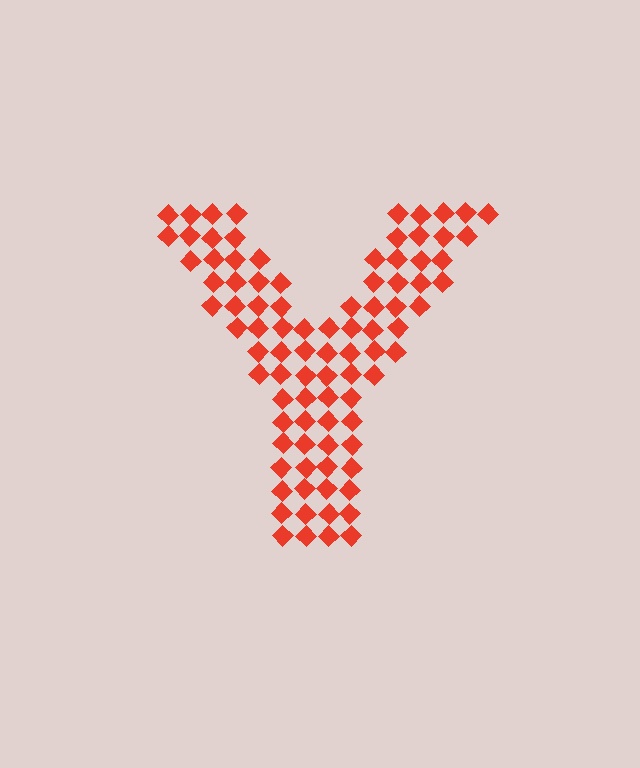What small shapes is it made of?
It is made of small diamonds.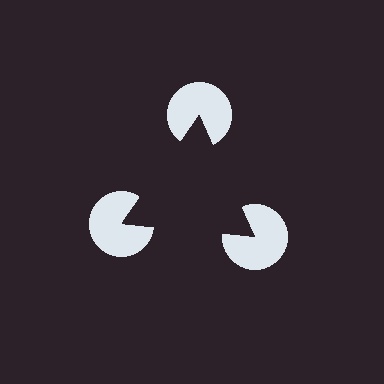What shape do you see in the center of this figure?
An illusory triangle — its edges are inferred from the aligned wedge cuts in the pac-man discs, not physically drawn.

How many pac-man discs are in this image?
There are 3 — one at each vertex of the illusory triangle.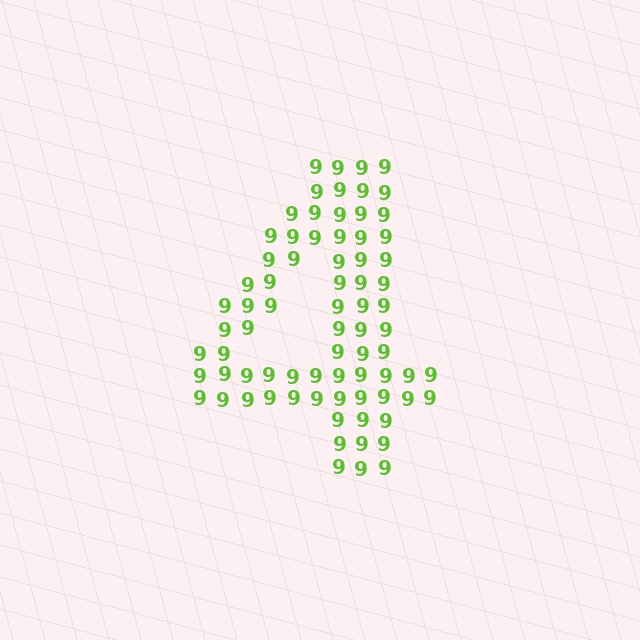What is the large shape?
The large shape is the digit 4.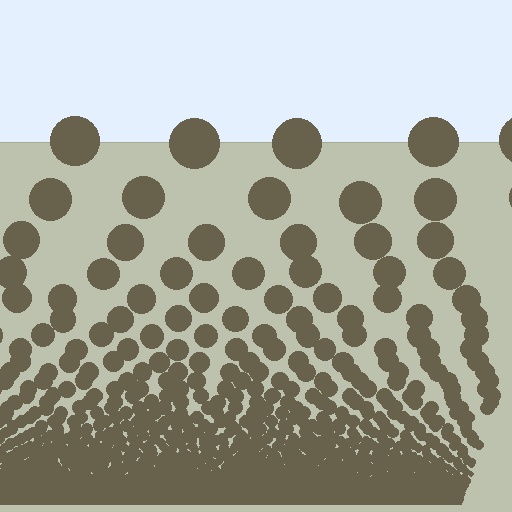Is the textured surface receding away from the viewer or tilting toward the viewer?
The surface appears to tilt toward the viewer. Texture elements get larger and sparser toward the top.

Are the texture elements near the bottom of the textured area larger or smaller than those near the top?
Smaller. The gradient is inverted — elements near the bottom are smaller and denser.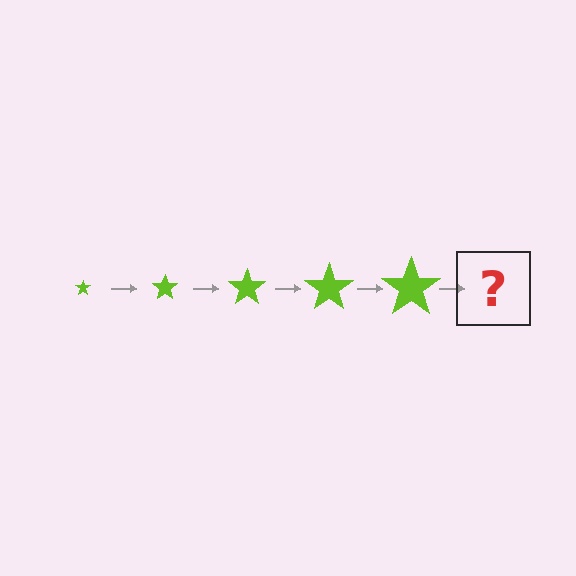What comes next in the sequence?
The next element should be a lime star, larger than the previous one.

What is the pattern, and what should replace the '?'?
The pattern is that the star gets progressively larger each step. The '?' should be a lime star, larger than the previous one.